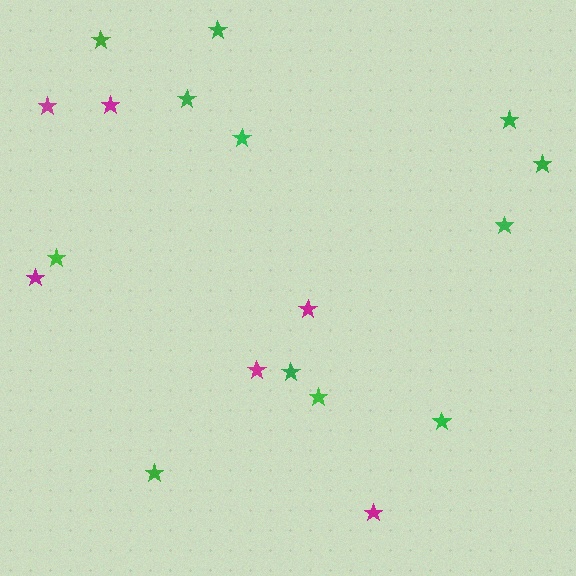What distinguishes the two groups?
There are 2 groups: one group of magenta stars (6) and one group of green stars (12).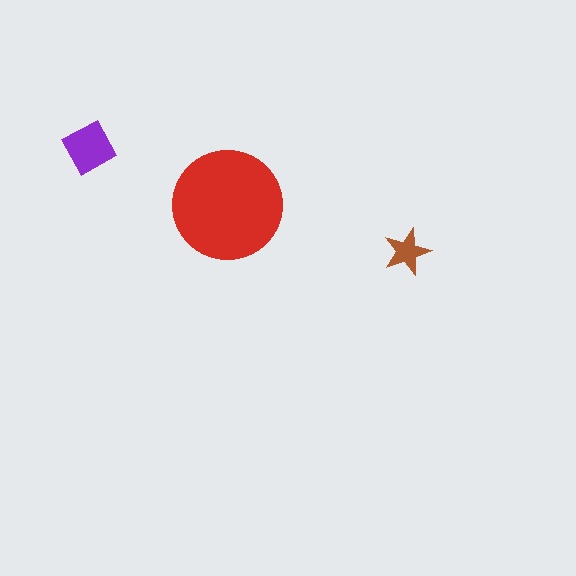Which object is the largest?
The red circle.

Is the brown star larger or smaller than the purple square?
Smaller.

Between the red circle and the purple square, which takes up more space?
The red circle.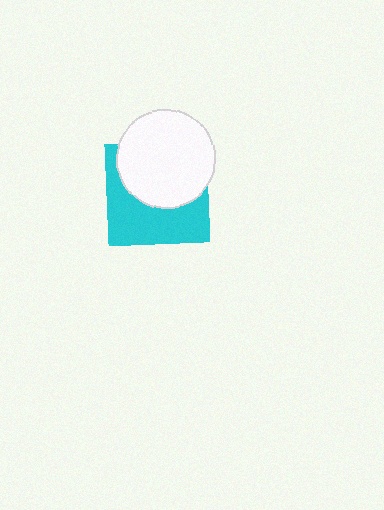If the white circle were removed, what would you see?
You would see the complete cyan square.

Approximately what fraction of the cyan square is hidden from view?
Roughly 51% of the cyan square is hidden behind the white circle.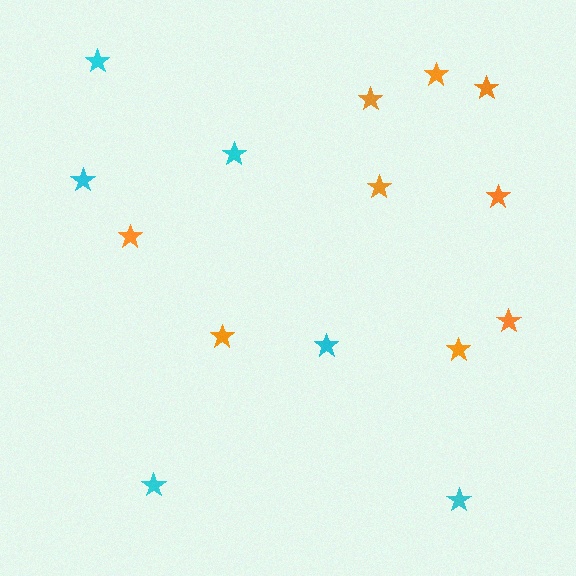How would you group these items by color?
There are 2 groups: one group of orange stars (9) and one group of cyan stars (6).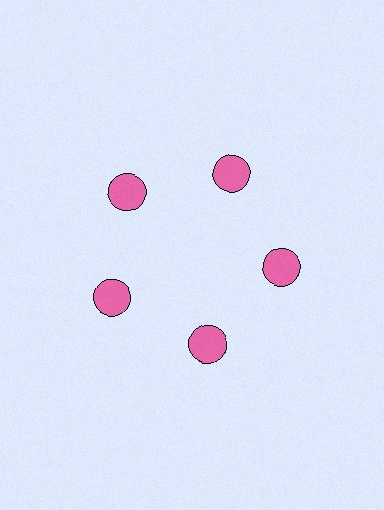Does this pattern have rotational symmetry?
Yes, this pattern has 5-fold rotational symmetry. It looks the same after rotating 72 degrees around the center.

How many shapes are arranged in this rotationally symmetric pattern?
There are 5 shapes, arranged in 5 groups of 1.